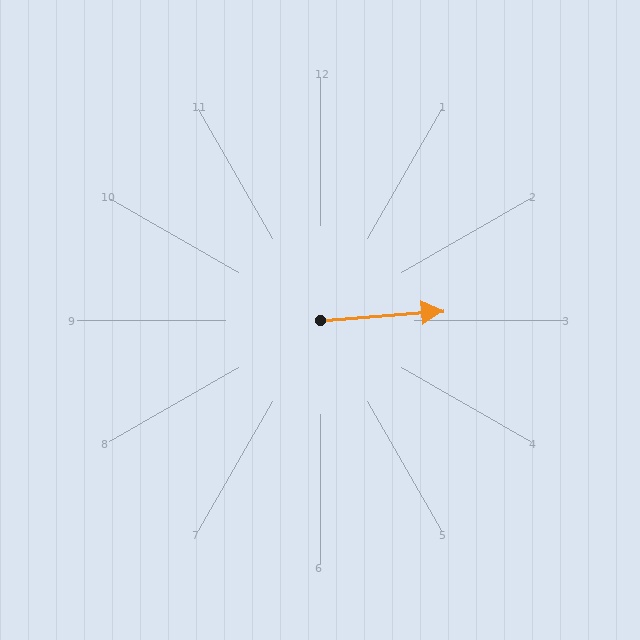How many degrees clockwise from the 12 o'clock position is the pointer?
Approximately 86 degrees.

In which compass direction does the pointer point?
East.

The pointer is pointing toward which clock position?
Roughly 3 o'clock.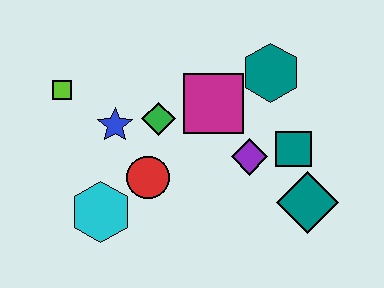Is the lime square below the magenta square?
No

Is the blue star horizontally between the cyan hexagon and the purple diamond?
Yes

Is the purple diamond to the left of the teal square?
Yes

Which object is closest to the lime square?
The blue star is closest to the lime square.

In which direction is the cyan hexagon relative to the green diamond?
The cyan hexagon is below the green diamond.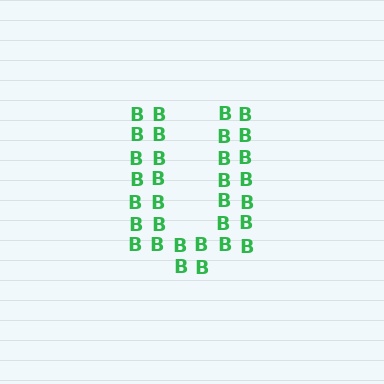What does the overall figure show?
The overall figure shows the letter U.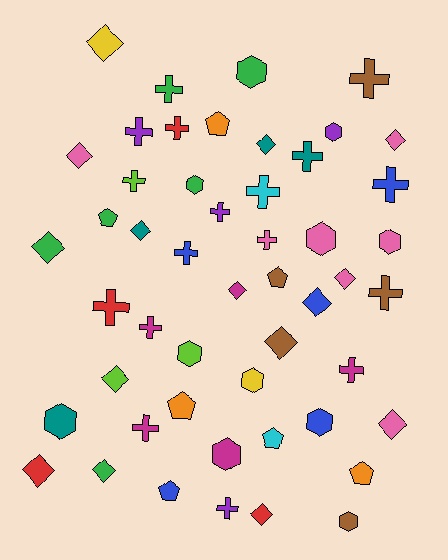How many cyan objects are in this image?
There are 2 cyan objects.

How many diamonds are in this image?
There are 15 diamonds.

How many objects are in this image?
There are 50 objects.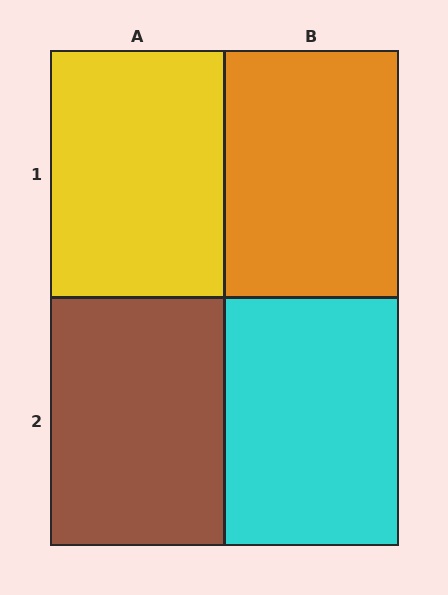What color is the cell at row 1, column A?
Yellow.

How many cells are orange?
1 cell is orange.